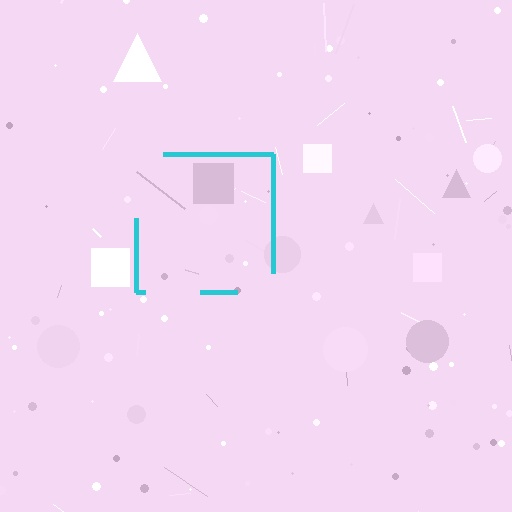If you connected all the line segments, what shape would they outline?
They would outline a square.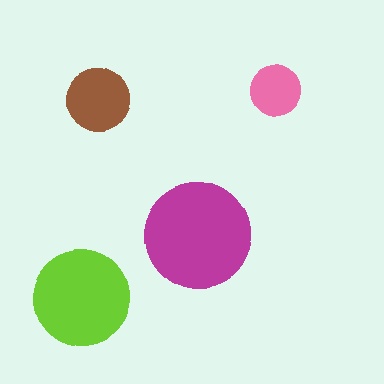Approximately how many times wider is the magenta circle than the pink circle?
About 2 times wider.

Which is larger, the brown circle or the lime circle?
The lime one.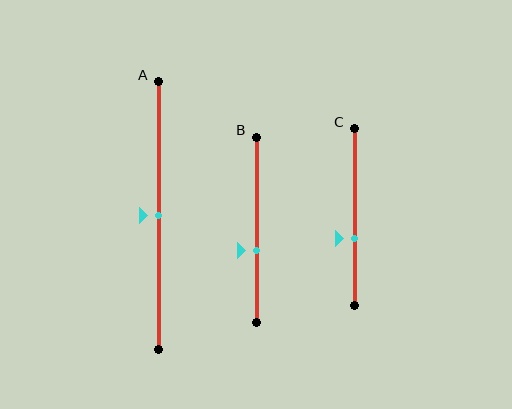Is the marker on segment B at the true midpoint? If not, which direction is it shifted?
No, the marker on segment B is shifted downward by about 11% of the segment length.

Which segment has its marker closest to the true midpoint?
Segment A has its marker closest to the true midpoint.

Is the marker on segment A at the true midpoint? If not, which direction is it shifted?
Yes, the marker on segment A is at the true midpoint.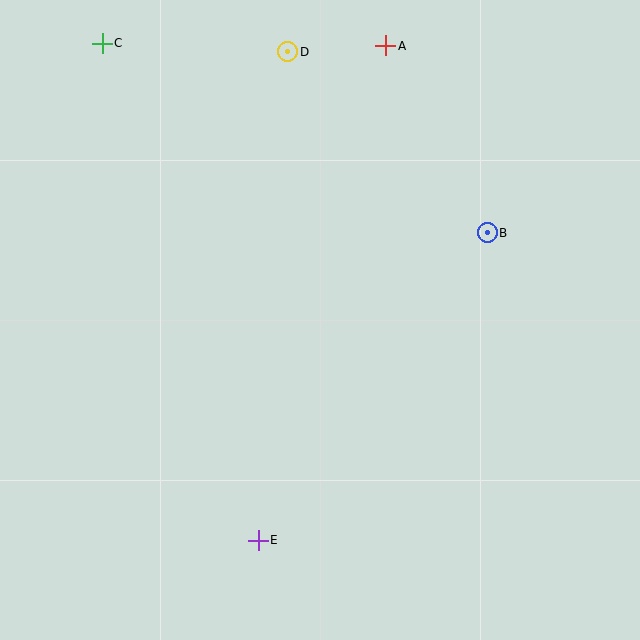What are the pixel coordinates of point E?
Point E is at (258, 540).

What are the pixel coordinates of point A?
Point A is at (386, 46).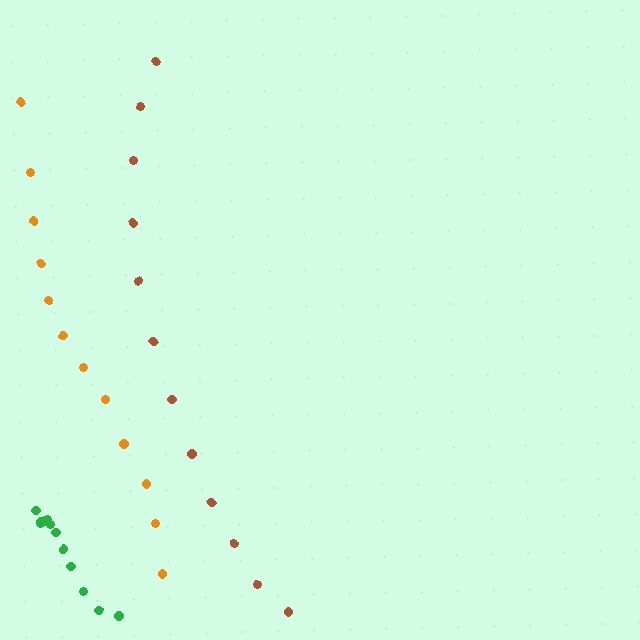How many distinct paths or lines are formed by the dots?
There are 3 distinct paths.